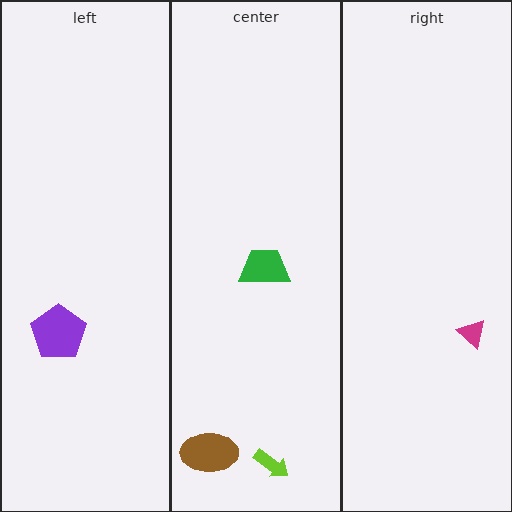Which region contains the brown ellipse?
The center region.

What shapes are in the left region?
The purple pentagon.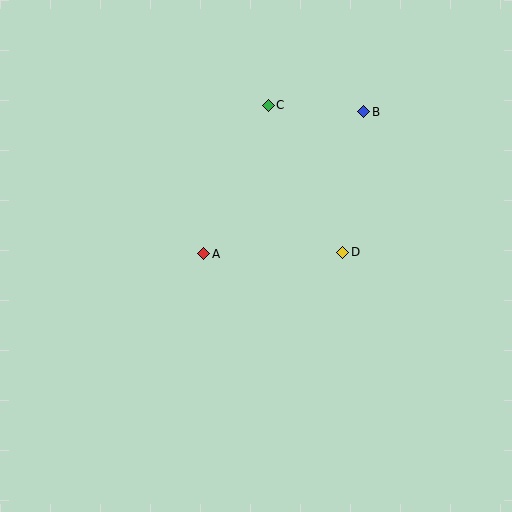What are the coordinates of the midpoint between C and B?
The midpoint between C and B is at (316, 109).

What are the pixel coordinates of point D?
Point D is at (343, 252).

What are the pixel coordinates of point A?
Point A is at (204, 254).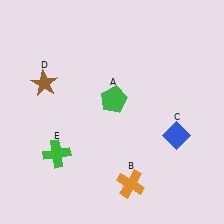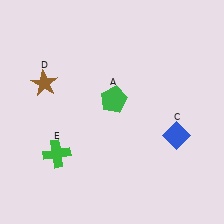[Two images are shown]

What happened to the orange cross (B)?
The orange cross (B) was removed in Image 2. It was in the bottom-right area of Image 1.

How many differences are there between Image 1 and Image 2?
There is 1 difference between the two images.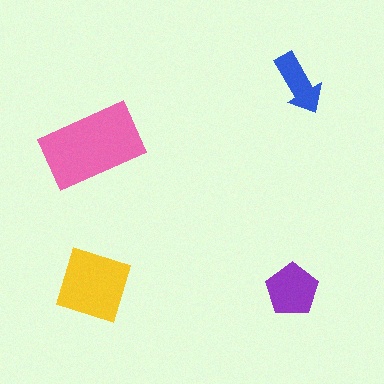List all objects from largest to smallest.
The pink rectangle, the yellow diamond, the purple pentagon, the blue arrow.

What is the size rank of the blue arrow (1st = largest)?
4th.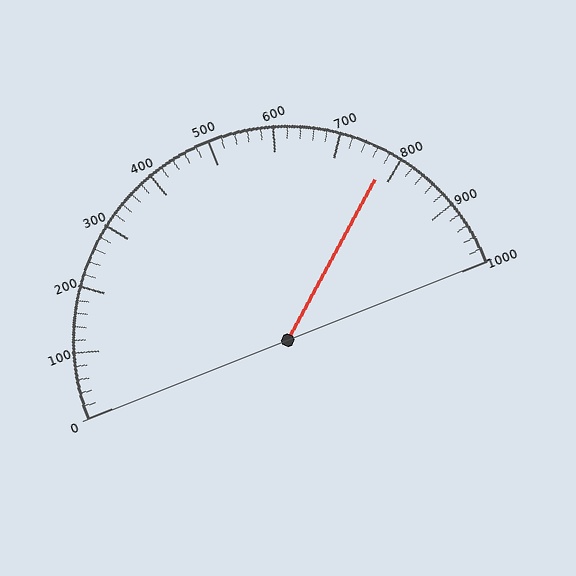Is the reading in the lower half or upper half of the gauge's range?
The reading is in the upper half of the range (0 to 1000).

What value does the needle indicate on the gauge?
The needle indicates approximately 780.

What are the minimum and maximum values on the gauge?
The gauge ranges from 0 to 1000.